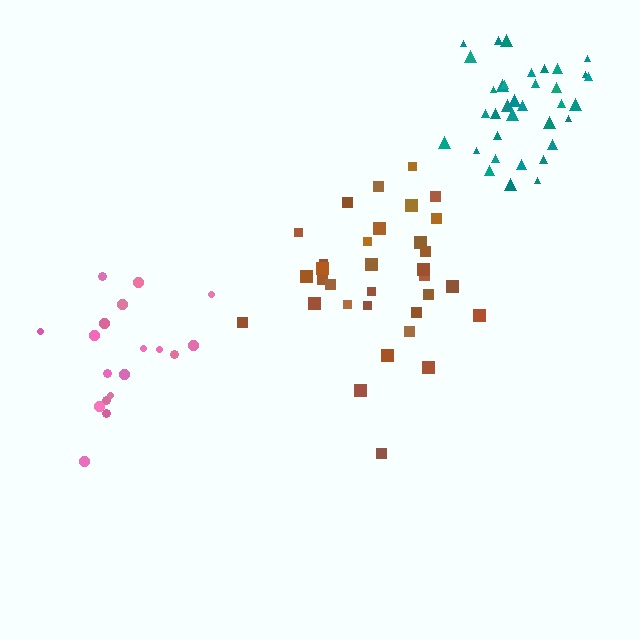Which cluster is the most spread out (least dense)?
Pink.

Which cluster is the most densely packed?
Teal.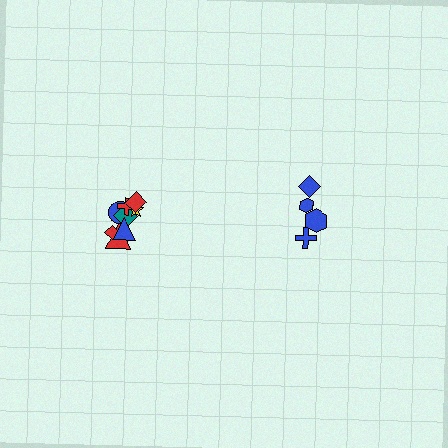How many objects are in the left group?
There are 8 objects.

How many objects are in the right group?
There are 4 objects.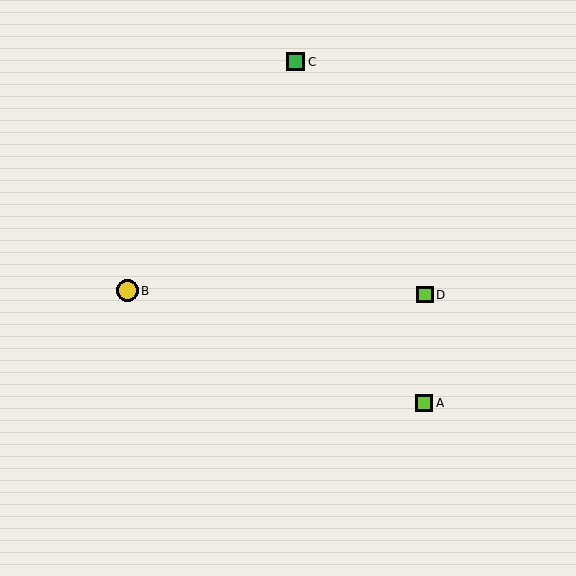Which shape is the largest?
The yellow circle (labeled B) is the largest.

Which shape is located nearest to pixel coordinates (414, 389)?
The lime square (labeled A) at (424, 403) is nearest to that location.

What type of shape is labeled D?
Shape D is a lime square.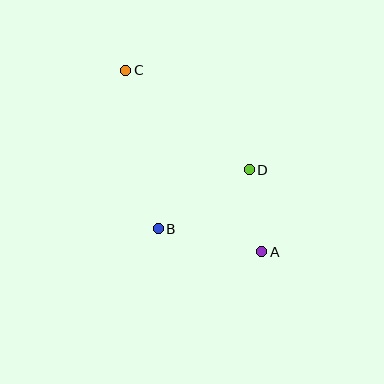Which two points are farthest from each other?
Points A and C are farthest from each other.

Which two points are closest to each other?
Points A and D are closest to each other.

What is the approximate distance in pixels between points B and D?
The distance between B and D is approximately 108 pixels.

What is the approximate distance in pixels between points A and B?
The distance between A and B is approximately 106 pixels.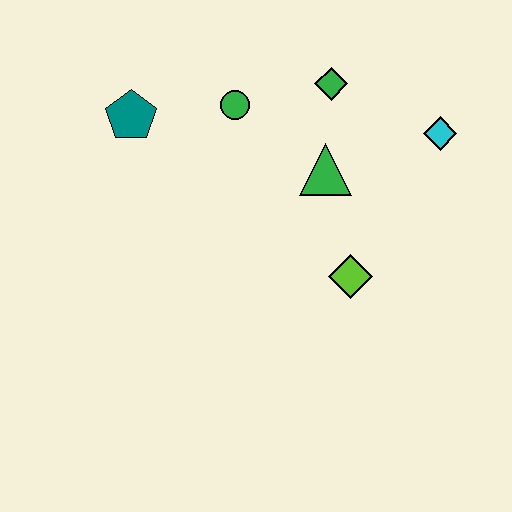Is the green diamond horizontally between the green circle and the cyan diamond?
Yes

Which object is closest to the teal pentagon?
The green circle is closest to the teal pentagon.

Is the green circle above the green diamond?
No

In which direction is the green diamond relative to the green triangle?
The green diamond is above the green triangle.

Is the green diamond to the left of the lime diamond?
Yes